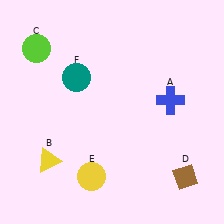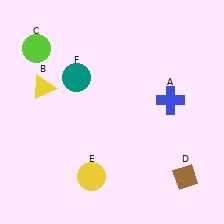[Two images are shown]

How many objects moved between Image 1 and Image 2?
1 object moved between the two images.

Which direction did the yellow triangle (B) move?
The yellow triangle (B) moved up.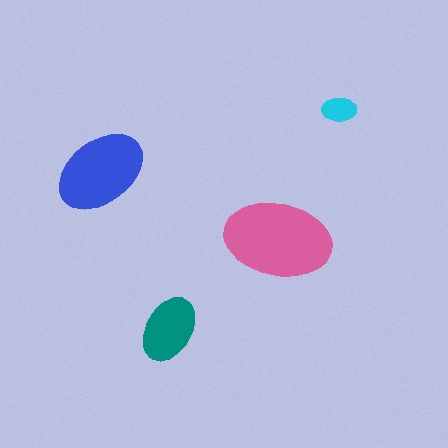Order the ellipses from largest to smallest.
the pink one, the blue one, the teal one, the cyan one.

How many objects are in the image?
There are 4 objects in the image.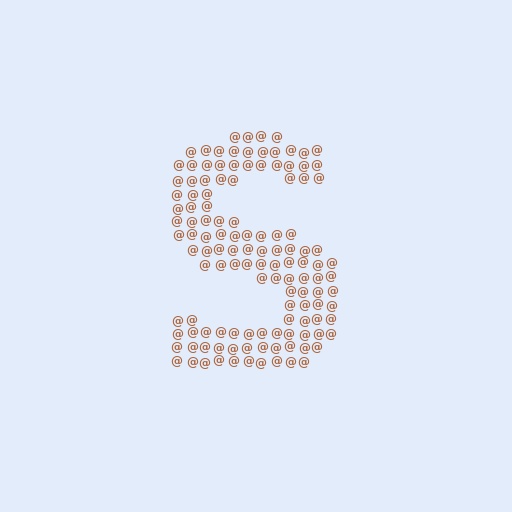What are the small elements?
The small elements are at signs.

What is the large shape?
The large shape is the letter S.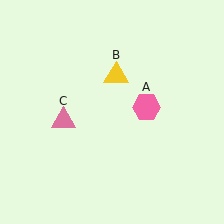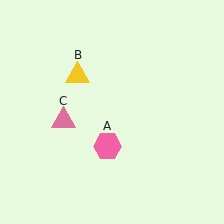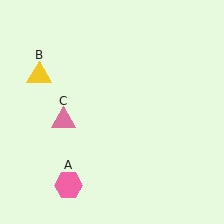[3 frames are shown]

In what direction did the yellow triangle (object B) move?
The yellow triangle (object B) moved left.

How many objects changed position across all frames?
2 objects changed position: pink hexagon (object A), yellow triangle (object B).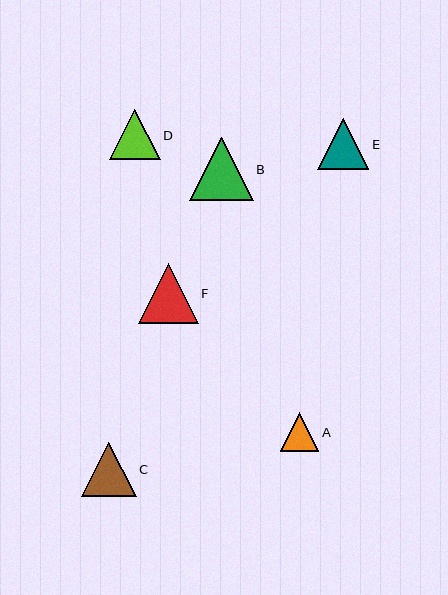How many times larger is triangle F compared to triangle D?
Triangle F is approximately 1.2 times the size of triangle D.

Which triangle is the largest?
Triangle B is the largest with a size of approximately 64 pixels.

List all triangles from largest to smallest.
From largest to smallest: B, F, C, E, D, A.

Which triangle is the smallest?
Triangle A is the smallest with a size of approximately 39 pixels.